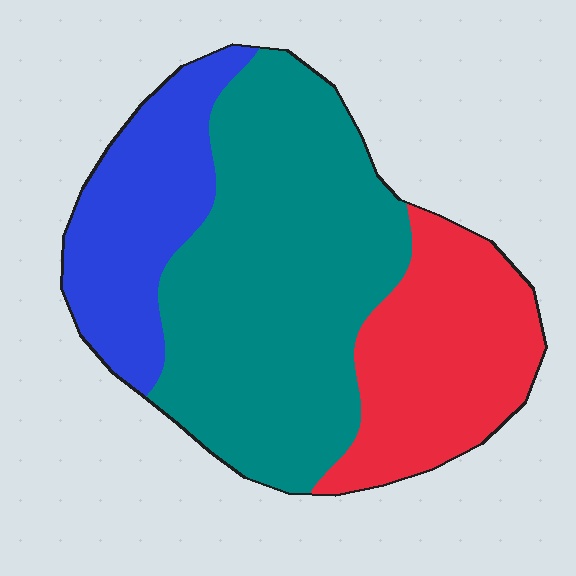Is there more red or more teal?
Teal.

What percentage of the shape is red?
Red takes up between a sixth and a third of the shape.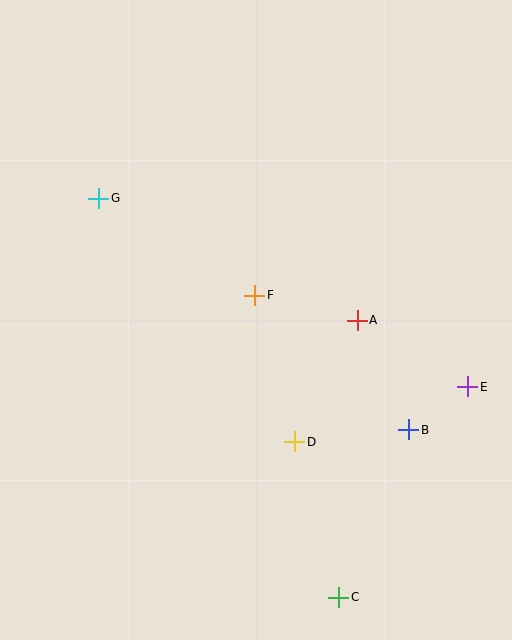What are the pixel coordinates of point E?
Point E is at (468, 387).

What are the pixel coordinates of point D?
Point D is at (295, 442).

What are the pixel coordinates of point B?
Point B is at (409, 430).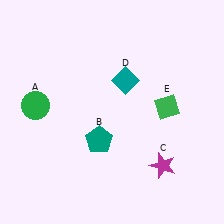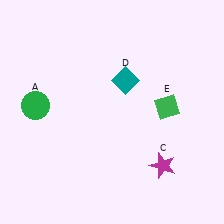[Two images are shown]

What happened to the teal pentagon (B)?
The teal pentagon (B) was removed in Image 2. It was in the bottom-left area of Image 1.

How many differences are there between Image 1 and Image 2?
There is 1 difference between the two images.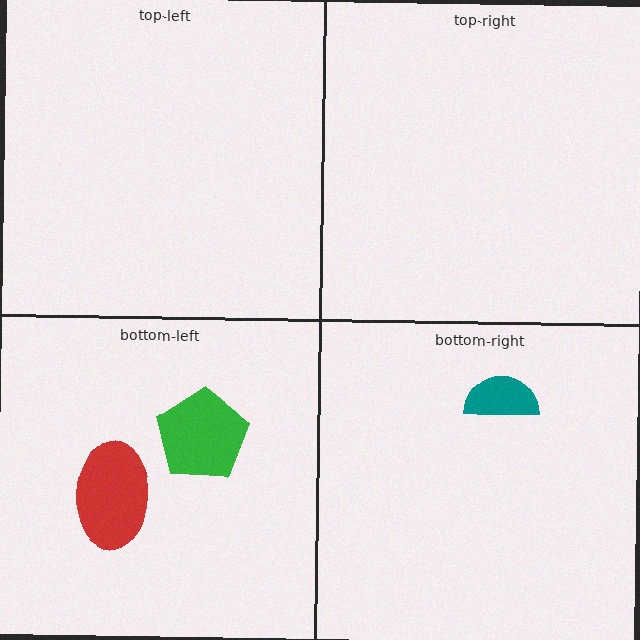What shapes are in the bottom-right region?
The teal semicircle.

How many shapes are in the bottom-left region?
2.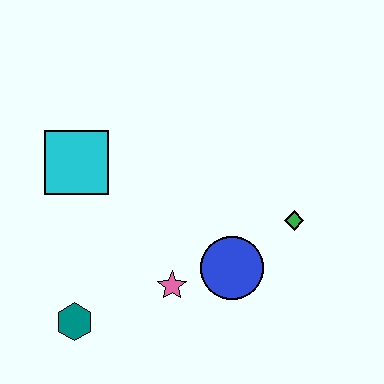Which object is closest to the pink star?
The blue circle is closest to the pink star.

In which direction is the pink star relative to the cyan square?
The pink star is below the cyan square.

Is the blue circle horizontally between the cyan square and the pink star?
No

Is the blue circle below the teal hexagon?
No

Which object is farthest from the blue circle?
The cyan square is farthest from the blue circle.